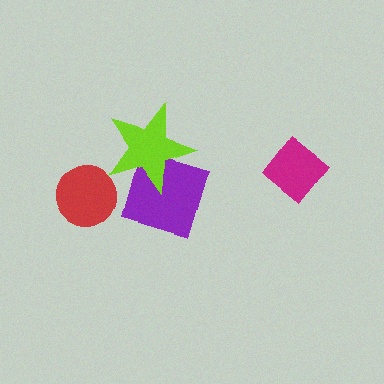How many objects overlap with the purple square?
1 object overlaps with the purple square.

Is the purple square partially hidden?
Yes, it is partially covered by another shape.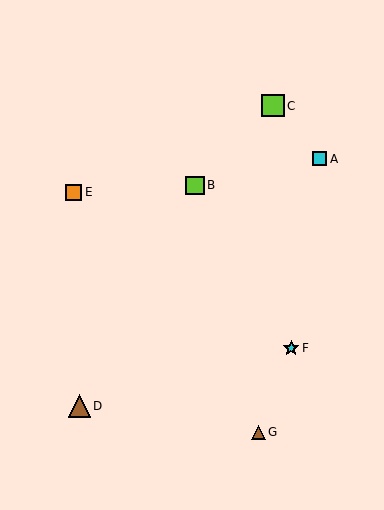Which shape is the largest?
The lime square (labeled C) is the largest.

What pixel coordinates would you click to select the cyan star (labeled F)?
Click at (291, 348) to select the cyan star F.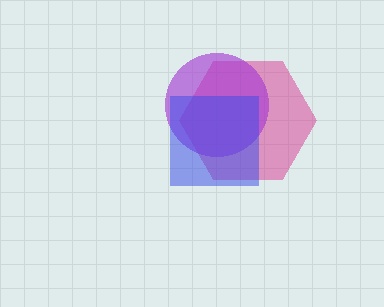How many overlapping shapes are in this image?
There are 3 overlapping shapes in the image.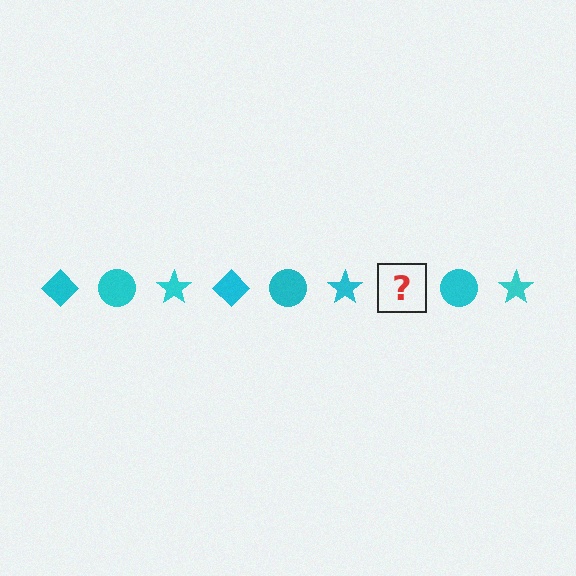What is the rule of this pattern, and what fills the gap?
The rule is that the pattern cycles through diamond, circle, star shapes in cyan. The gap should be filled with a cyan diamond.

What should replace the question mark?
The question mark should be replaced with a cyan diamond.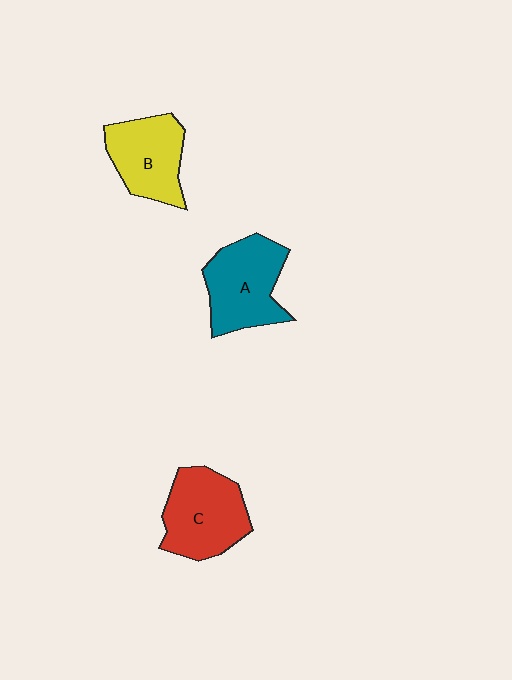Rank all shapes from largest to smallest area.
From largest to smallest: A (teal), C (red), B (yellow).